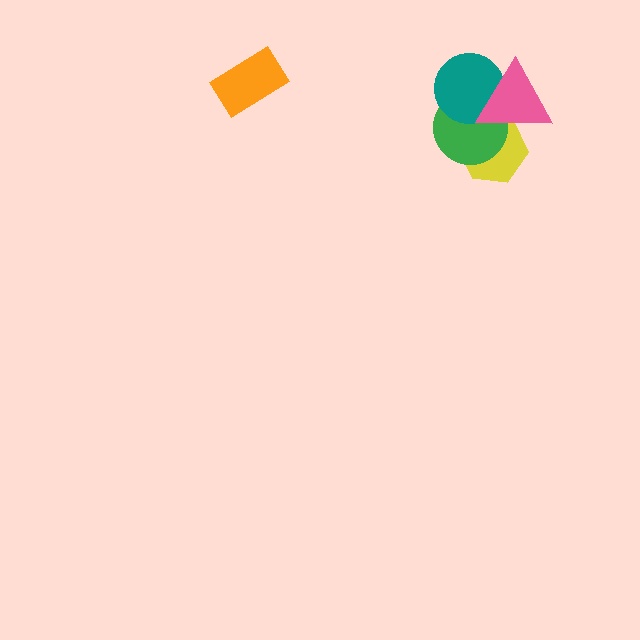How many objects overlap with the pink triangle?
3 objects overlap with the pink triangle.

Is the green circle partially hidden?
Yes, it is partially covered by another shape.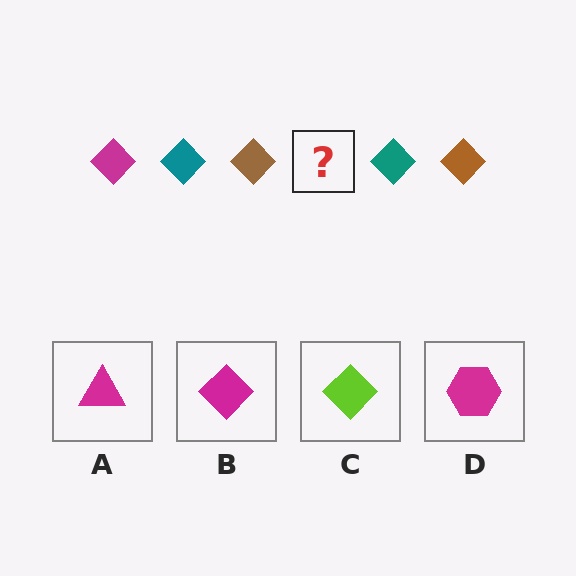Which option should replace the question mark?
Option B.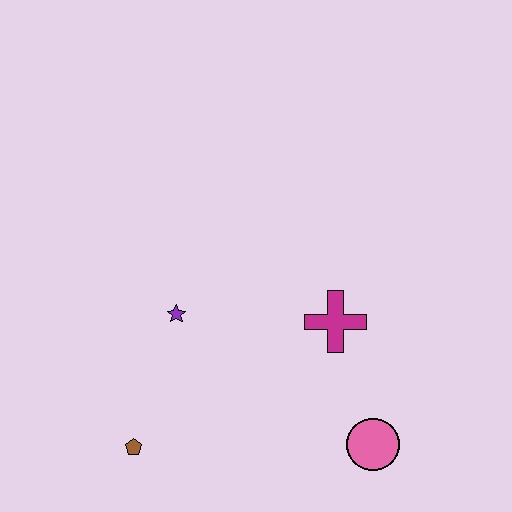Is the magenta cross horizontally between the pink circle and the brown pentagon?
Yes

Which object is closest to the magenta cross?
The pink circle is closest to the magenta cross.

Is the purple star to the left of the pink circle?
Yes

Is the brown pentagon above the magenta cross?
No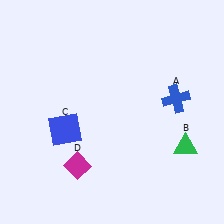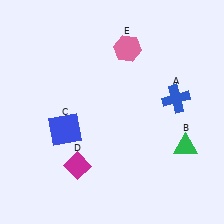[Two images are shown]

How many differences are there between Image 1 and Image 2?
There is 1 difference between the two images.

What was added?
A pink hexagon (E) was added in Image 2.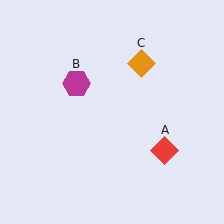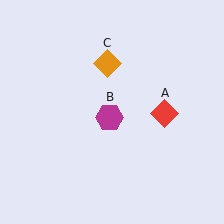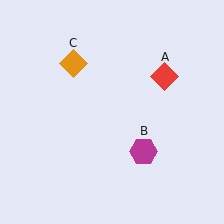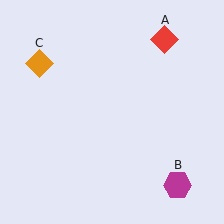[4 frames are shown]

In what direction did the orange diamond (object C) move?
The orange diamond (object C) moved left.